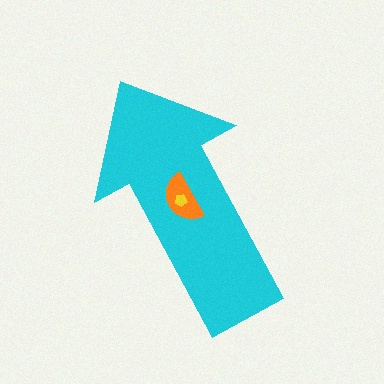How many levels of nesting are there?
3.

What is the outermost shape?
The cyan arrow.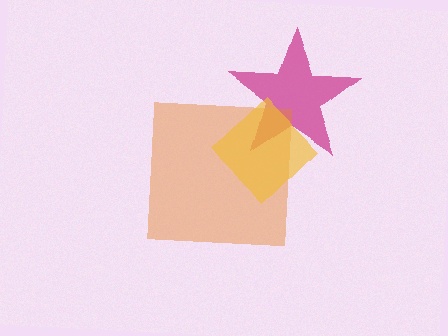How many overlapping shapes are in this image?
There are 3 overlapping shapes in the image.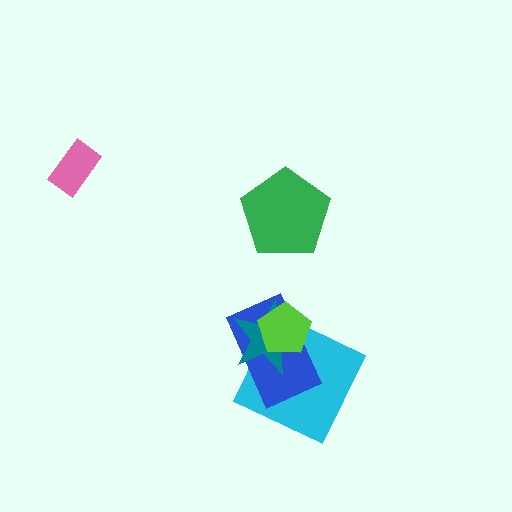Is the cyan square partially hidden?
Yes, it is partially covered by another shape.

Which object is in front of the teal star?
The lime pentagon is in front of the teal star.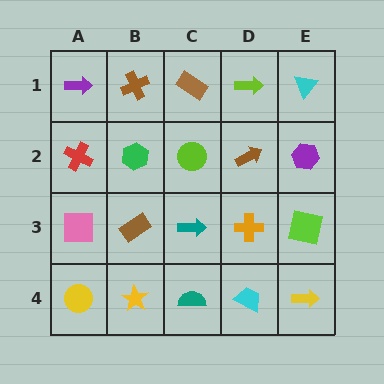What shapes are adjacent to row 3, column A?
A red cross (row 2, column A), a yellow circle (row 4, column A), a brown rectangle (row 3, column B).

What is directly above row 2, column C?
A brown rectangle.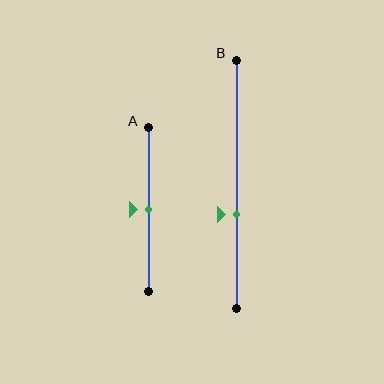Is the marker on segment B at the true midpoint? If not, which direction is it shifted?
No, the marker on segment B is shifted downward by about 12% of the segment length.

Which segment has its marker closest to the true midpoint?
Segment A has its marker closest to the true midpoint.